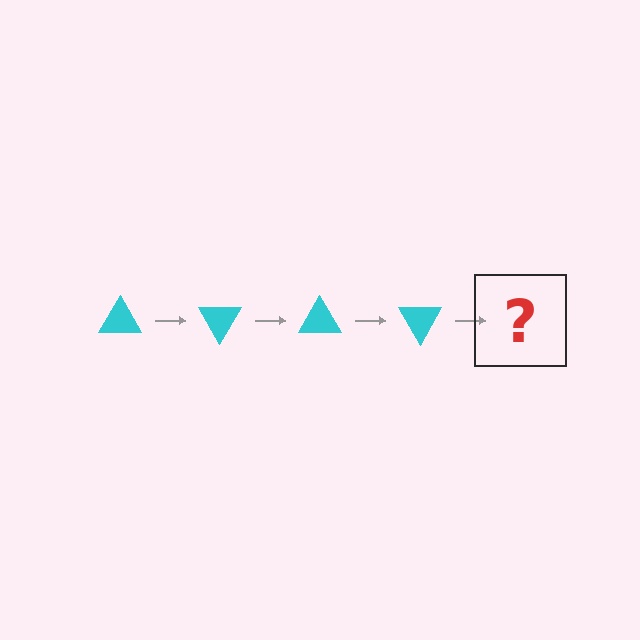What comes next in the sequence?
The next element should be a cyan triangle rotated 240 degrees.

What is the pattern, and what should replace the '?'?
The pattern is that the triangle rotates 60 degrees each step. The '?' should be a cyan triangle rotated 240 degrees.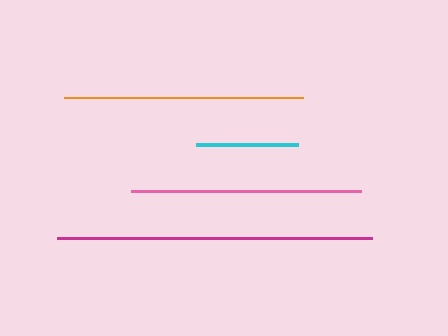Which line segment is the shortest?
The cyan line is the shortest at approximately 102 pixels.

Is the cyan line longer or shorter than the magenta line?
The magenta line is longer than the cyan line.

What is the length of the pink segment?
The pink segment is approximately 230 pixels long.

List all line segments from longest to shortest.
From longest to shortest: magenta, orange, pink, cyan.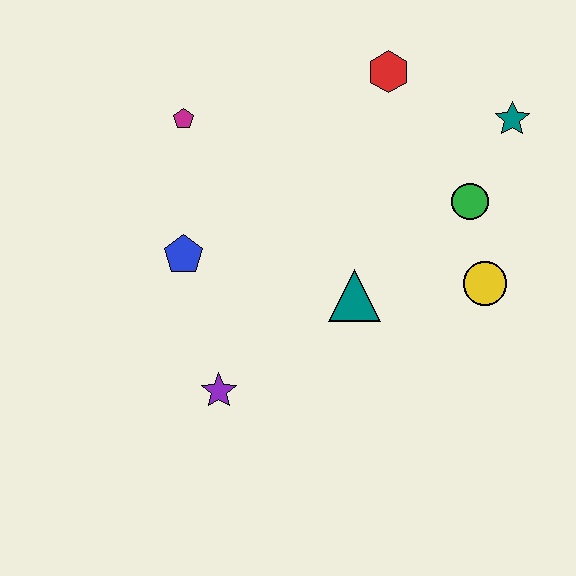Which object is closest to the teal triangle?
The yellow circle is closest to the teal triangle.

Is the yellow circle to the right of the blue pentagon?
Yes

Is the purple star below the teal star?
Yes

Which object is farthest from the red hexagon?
The purple star is farthest from the red hexagon.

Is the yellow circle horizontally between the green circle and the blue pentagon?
No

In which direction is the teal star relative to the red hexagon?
The teal star is to the right of the red hexagon.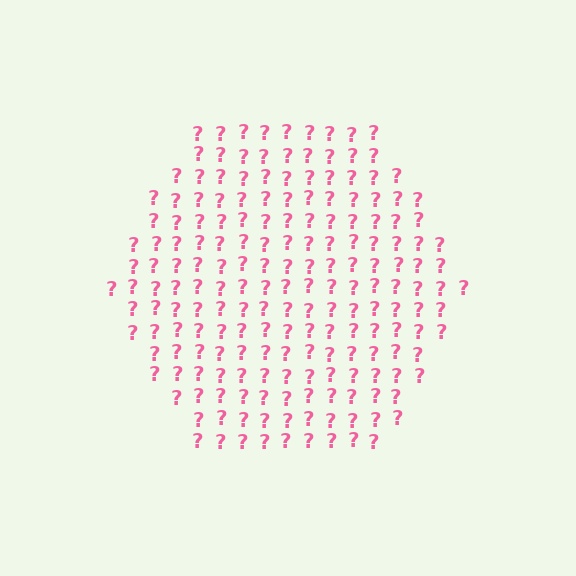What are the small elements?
The small elements are question marks.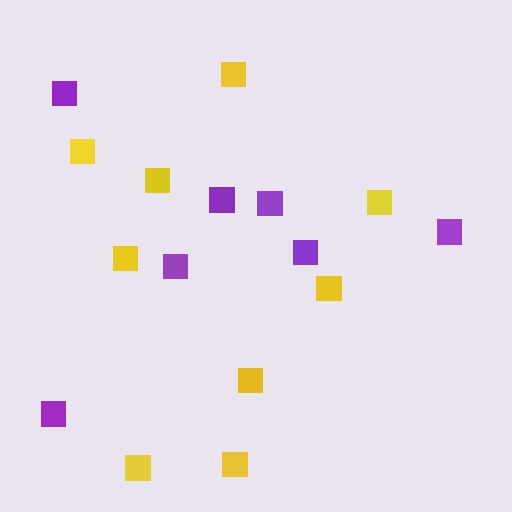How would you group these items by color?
There are 2 groups: one group of yellow squares (9) and one group of purple squares (7).